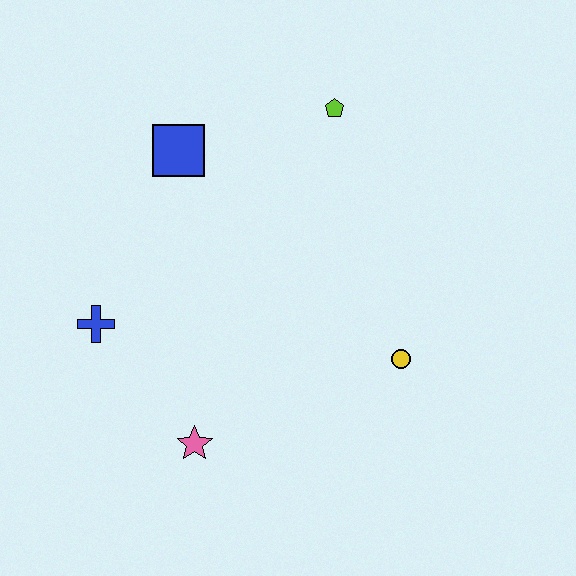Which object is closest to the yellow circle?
The pink star is closest to the yellow circle.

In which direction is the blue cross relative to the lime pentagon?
The blue cross is to the left of the lime pentagon.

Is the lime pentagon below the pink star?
No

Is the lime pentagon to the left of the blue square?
No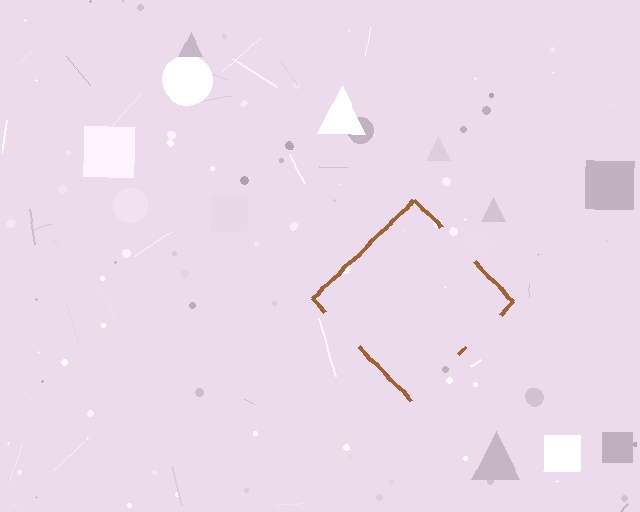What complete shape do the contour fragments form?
The contour fragments form a diamond.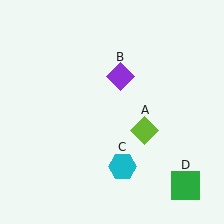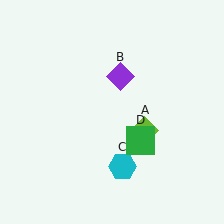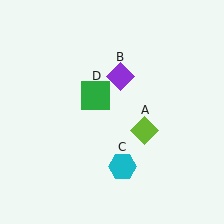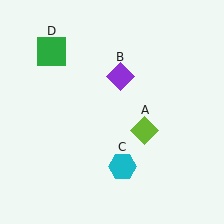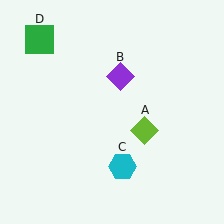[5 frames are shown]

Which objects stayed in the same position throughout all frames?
Lime diamond (object A) and purple diamond (object B) and cyan hexagon (object C) remained stationary.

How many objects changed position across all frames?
1 object changed position: green square (object D).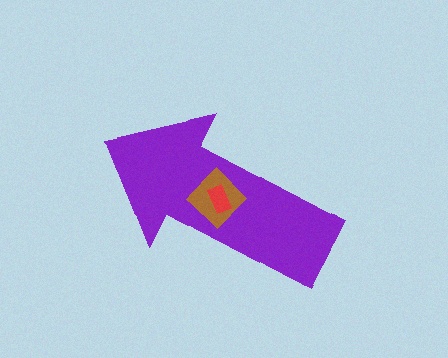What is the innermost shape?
The red rectangle.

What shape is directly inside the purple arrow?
The brown diamond.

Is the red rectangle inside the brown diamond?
Yes.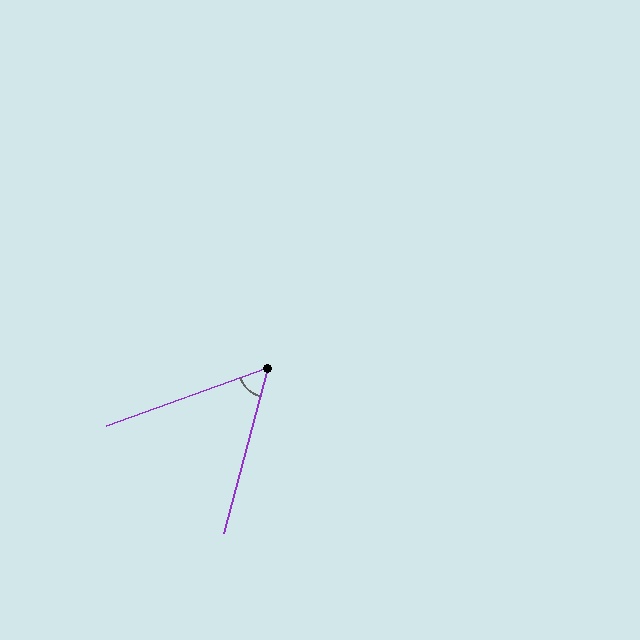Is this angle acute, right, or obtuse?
It is acute.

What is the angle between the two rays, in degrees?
Approximately 55 degrees.